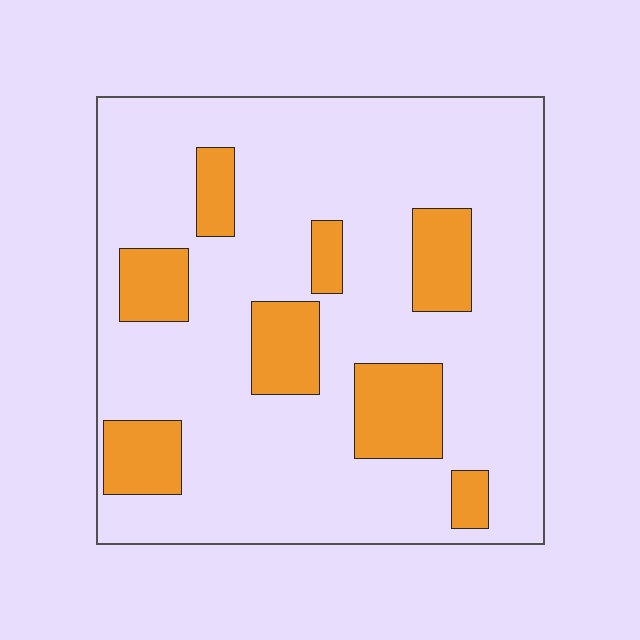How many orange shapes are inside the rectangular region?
8.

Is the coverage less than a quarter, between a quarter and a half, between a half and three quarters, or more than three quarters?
Less than a quarter.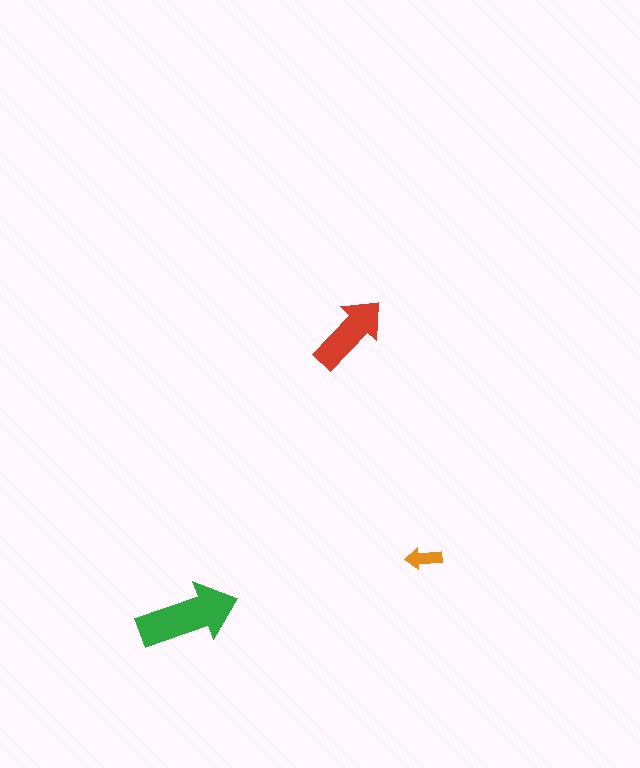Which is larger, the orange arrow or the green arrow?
The green one.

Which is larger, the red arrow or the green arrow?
The green one.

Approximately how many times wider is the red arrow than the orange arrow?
About 2 times wider.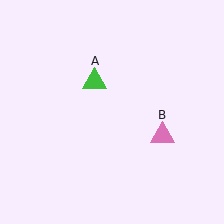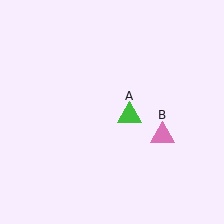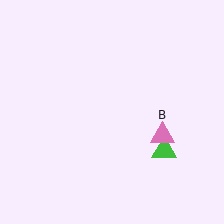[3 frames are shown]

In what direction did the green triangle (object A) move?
The green triangle (object A) moved down and to the right.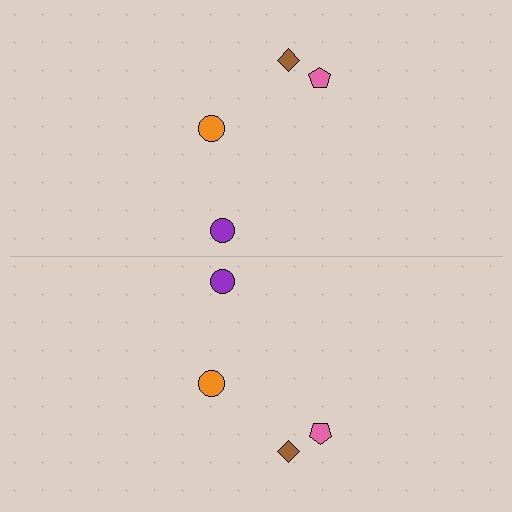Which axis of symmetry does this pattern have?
The pattern has a horizontal axis of symmetry running through the center of the image.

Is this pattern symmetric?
Yes, this pattern has bilateral (reflection) symmetry.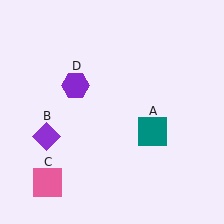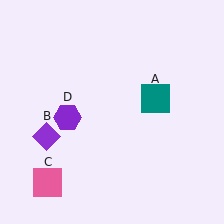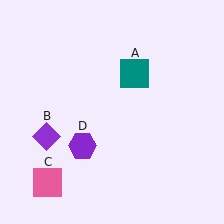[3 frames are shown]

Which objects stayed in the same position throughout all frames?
Purple diamond (object B) and pink square (object C) remained stationary.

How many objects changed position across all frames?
2 objects changed position: teal square (object A), purple hexagon (object D).